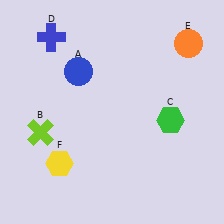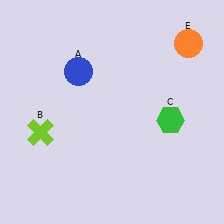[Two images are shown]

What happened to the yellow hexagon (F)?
The yellow hexagon (F) was removed in Image 2. It was in the bottom-left area of Image 1.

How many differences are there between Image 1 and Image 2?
There are 2 differences between the two images.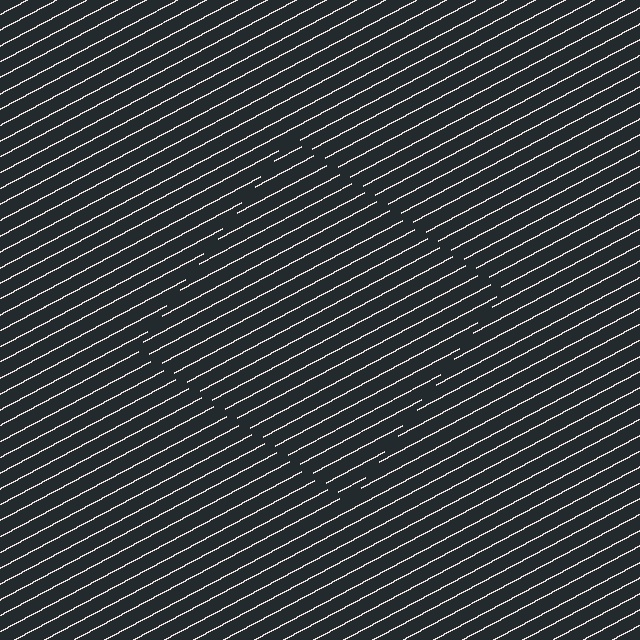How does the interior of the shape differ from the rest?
The interior of the shape contains the same grating, shifted by half a period — the contour is defined by the phase discontinuity where line-ends from the inner and outer gratings abut.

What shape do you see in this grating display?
An illusory square. The interior of the shape contains the same grating, shifted by half a period — the contour is defined by the phase discontinuity where line-ends from the inner and outer gratings abut.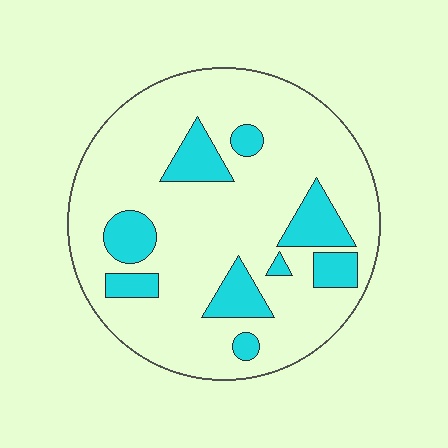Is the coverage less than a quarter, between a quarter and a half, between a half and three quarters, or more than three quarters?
Less than a quarter.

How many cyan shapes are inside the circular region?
9.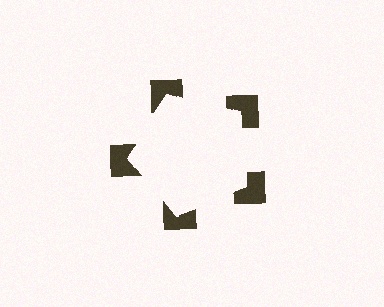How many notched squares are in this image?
There are 5 — one at each vertex of the illusory pentagon.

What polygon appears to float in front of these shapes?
An illusory pentagon — its edges are inferred from the aligned wedge cuts in the notched squares, not physically drawn.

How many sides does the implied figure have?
5 sides.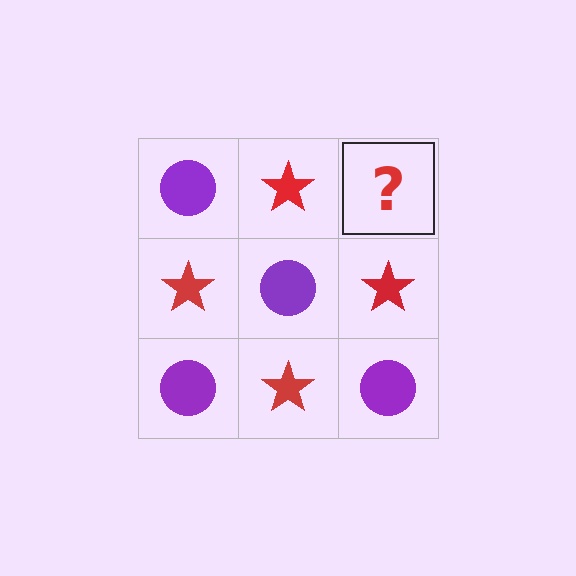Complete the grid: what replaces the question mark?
The question mark should be replaced with a purple circle.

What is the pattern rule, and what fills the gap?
The rule is that it alternates purple circle and red star in a checkerboard pattern. The gap should be filled with a purple circle.